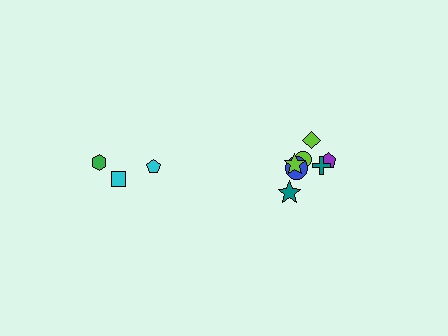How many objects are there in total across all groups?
There are 10 objects.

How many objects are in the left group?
There are 3 objects.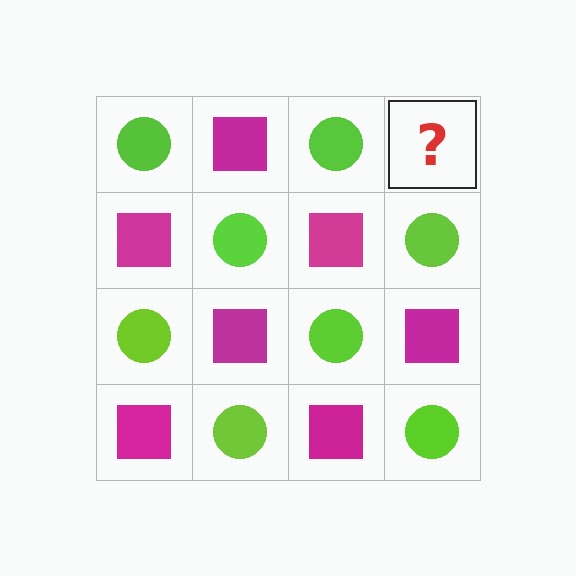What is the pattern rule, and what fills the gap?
The rule is that it alternates lime circle and magenta square in a checkerboard pattern. The gap should be filled with a magenta square.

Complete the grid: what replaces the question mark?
The question mark should be replaced with a magenta square.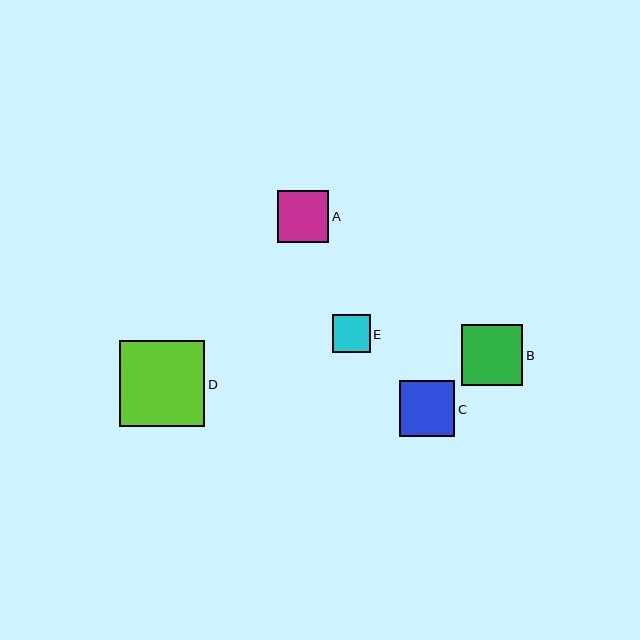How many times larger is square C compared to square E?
Square C is approximately 1.5 times the size of square E.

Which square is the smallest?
Square E is the smallest with a size of approximately 38 pixels.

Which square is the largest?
Square D is the largest with a size of approximately 86 pixels.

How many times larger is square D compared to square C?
Square D is approximately 1.5 times the size of square C.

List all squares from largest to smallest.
From largest to smallest: D, B, C, A, E.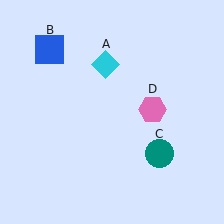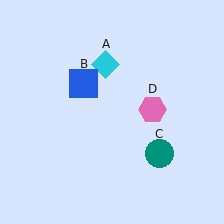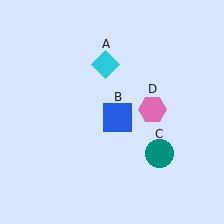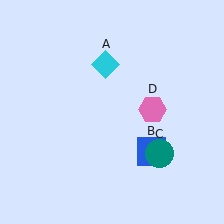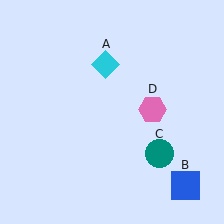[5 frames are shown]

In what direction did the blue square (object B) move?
The blue square (object B) moved down and to the right.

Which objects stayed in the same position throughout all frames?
Cyan diamond (object A) and teal circle (object C) and pink hexagon (object D) remained stationary.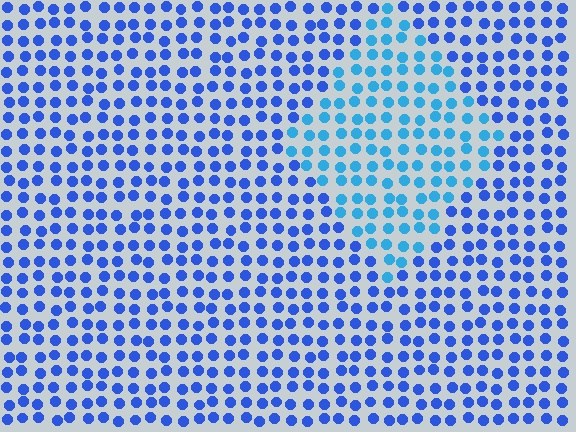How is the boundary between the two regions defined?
The boundary is defined purely by a slight shift in hue (about 28 degrees). Spacing, size, and orientation are identical on both sides.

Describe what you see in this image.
The image is filled with small blue elements in a uniform arrangement. A diamond-shaped region is visible where the elements are tinted to a slightly different hue, forming a subtle color boundary.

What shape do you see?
I see a diamond.